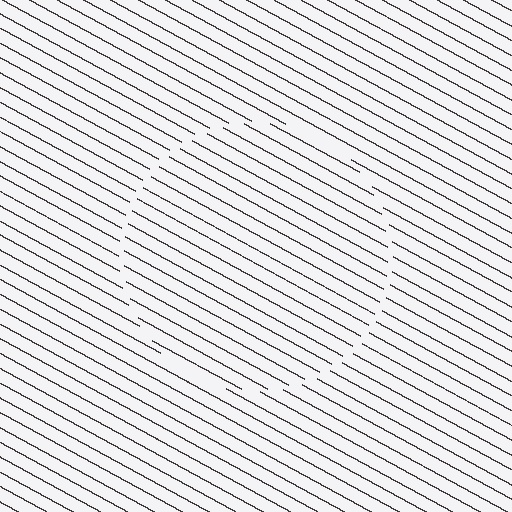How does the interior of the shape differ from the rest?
The interior of the shape contains the same grating, shifted by half a period — the contour is defined by the phase discontinuity where line-ends from the inner and outer gratings abut.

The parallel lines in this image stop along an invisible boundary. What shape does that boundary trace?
An illusory circle. The interior of the shape contains the same grating, shifted by half a period — the contour is defined by the phase discontinuity where line-ends from the inner and outer gratings abut.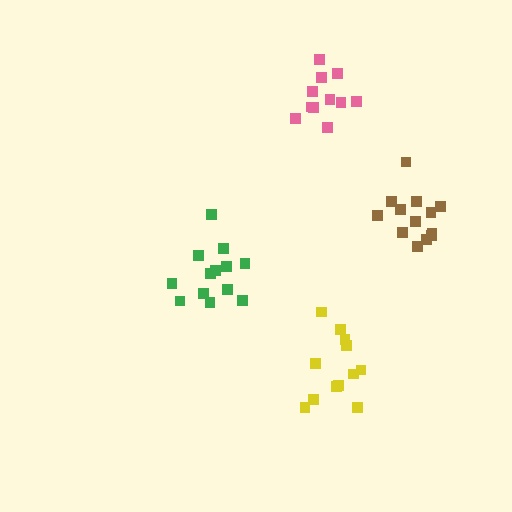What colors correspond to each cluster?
The clusters are colored: pink, yellow, brown, green.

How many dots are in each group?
Group 1: 11 dots, Group 2: 12 dots, Group 3: 13 dots, Group 4: 13 dots (49 total).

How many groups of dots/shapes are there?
There are 4 groups.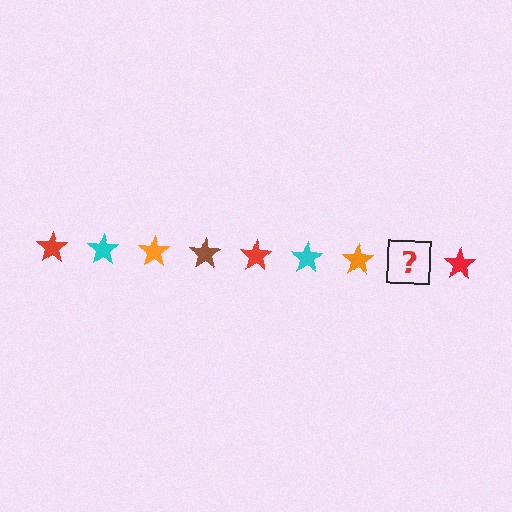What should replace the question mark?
The question mark should be replaced with a brown star.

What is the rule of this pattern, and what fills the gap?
The rule is that the pattern cycles through red, cyan, orange, brown stars. The gap should be filled with a brown star.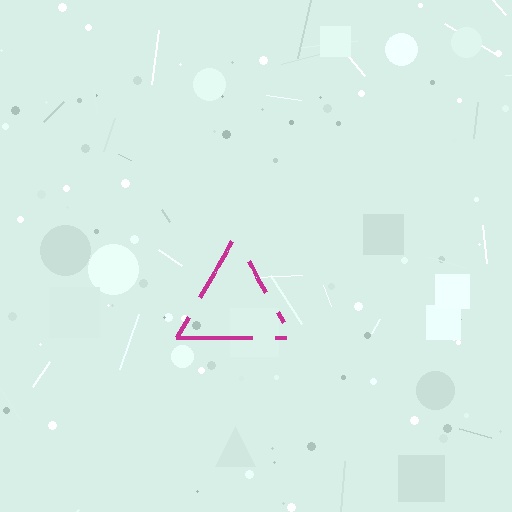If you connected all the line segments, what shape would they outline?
They would outline a triangle.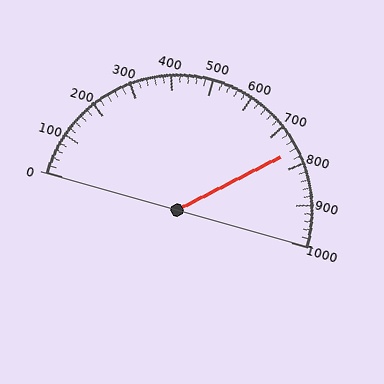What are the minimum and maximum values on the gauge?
The gauge ranges from 0 to 1000.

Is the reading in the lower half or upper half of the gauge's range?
The reading is in the upper half of the range (0 to 1000).